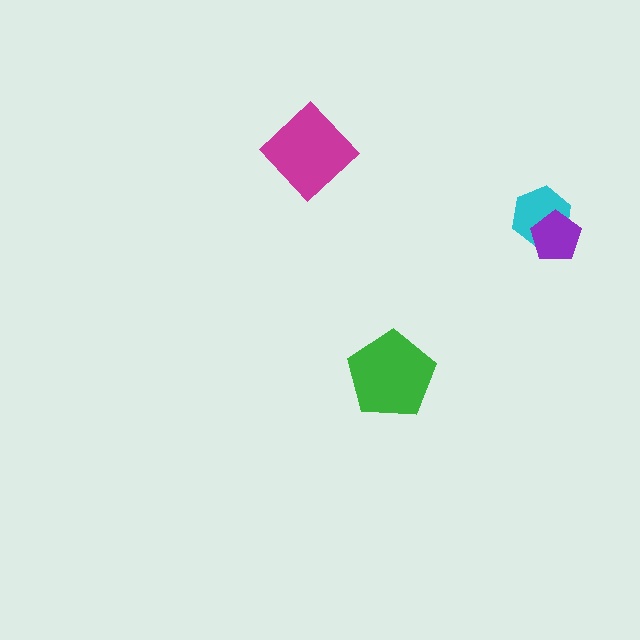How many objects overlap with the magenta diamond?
0 objects overlap with the magenta diamond.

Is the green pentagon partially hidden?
No, no other shape covers it.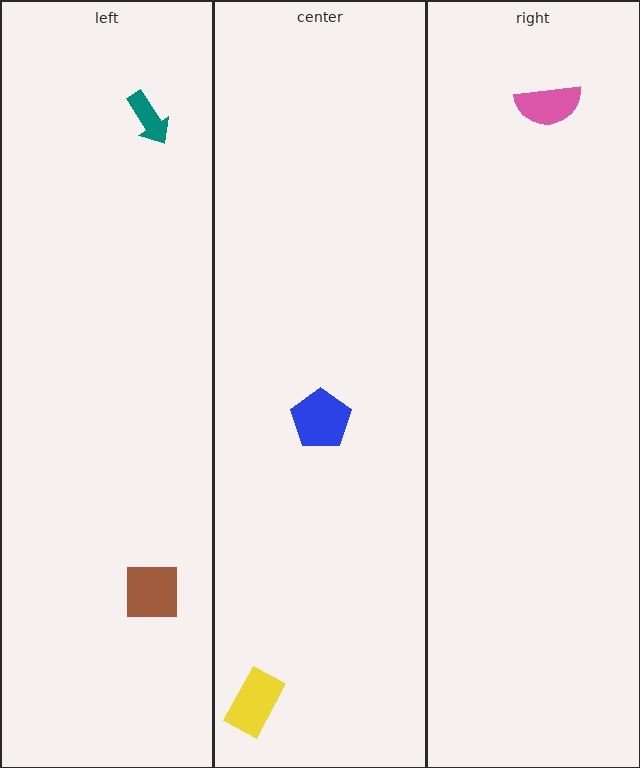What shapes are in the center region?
The yellow rectangle, the blue pentagon.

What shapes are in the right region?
The pink semicircle.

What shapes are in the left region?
The brown square, the teal arrow.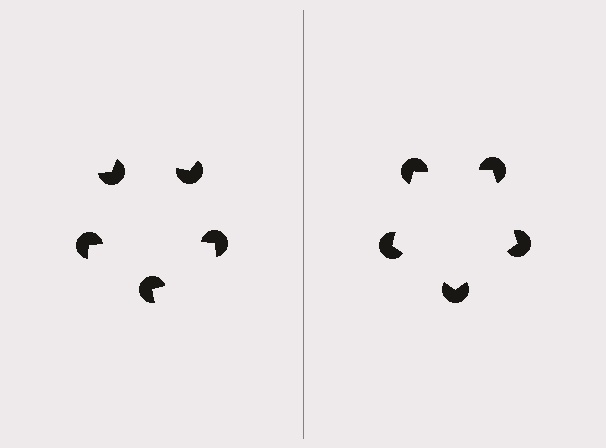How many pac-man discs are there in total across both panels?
10 — 5 on each side.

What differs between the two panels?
The pac-man discs are positioned identically on both sides; only the wedge orientations differ. On the right they align to a pentagon; on the left they are misaligned.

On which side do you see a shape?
An illusory pentagon appears on the right side. On the left side the wedge cuts are rotated, so no coherent shape forms.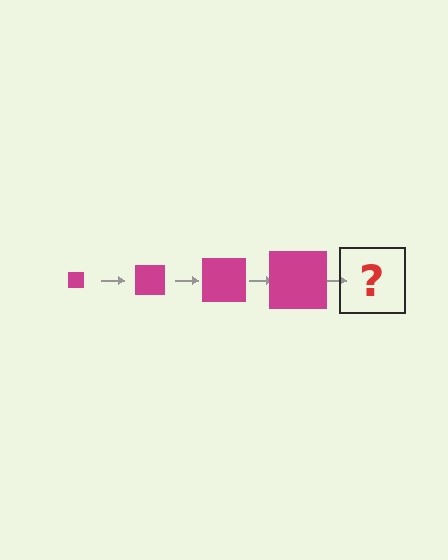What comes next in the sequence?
The next element should be a magenta square, larger than the previous one.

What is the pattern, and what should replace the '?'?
The pattern is that the square gets progressively larger each step. The '?' should be a magenta square, larger than the previous one.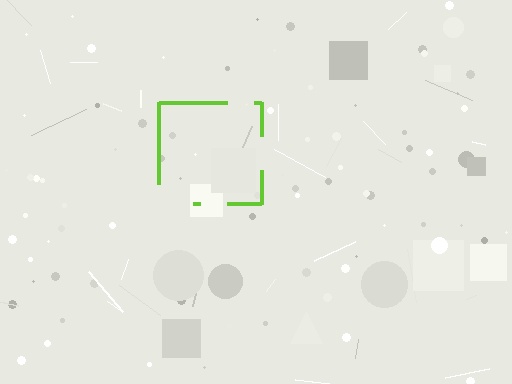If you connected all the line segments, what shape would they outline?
They would outline a square.